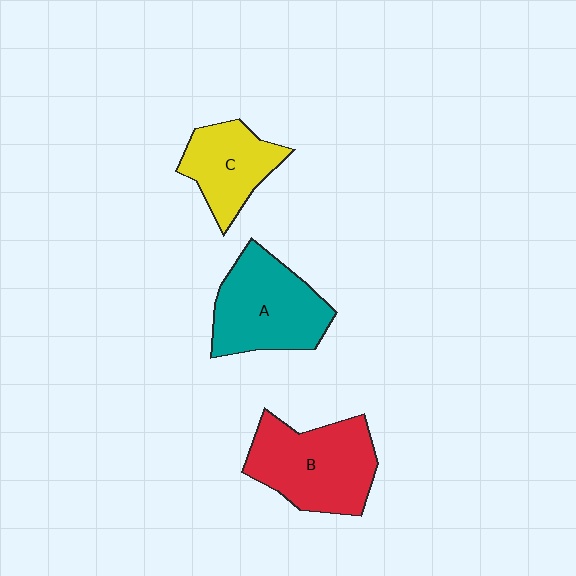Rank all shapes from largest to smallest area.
From largest to smallest: B (red), A (teal), C (yellow).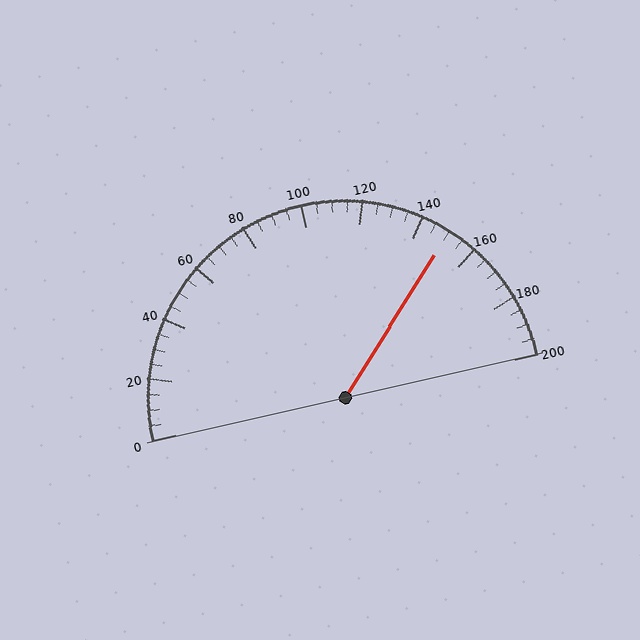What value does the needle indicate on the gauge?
The needle indicates approximately 150.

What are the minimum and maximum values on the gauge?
The gauge ranges from 0 to 200.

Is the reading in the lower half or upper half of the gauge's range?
The reading is in the upper half of the range (0 to 200).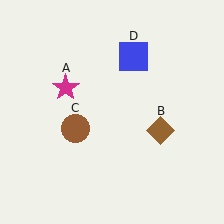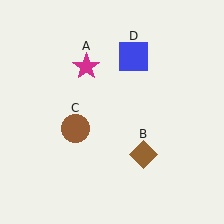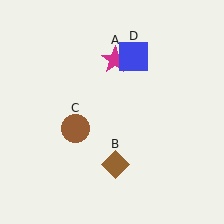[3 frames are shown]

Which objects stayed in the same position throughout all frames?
Brown circle (object C) and blue square (object D) remained stationary.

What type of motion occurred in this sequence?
The magenta star (object A), brown diamond (object B) rotated clockwise around the center of the scene.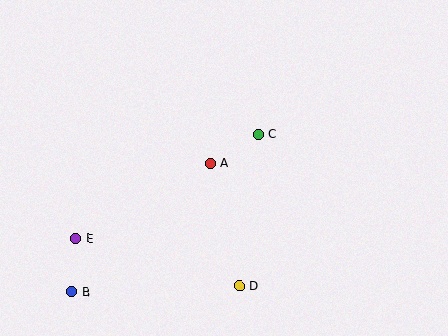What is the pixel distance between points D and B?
The distance between D and B is 168 pixels.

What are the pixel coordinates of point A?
Point A is at (211, 163).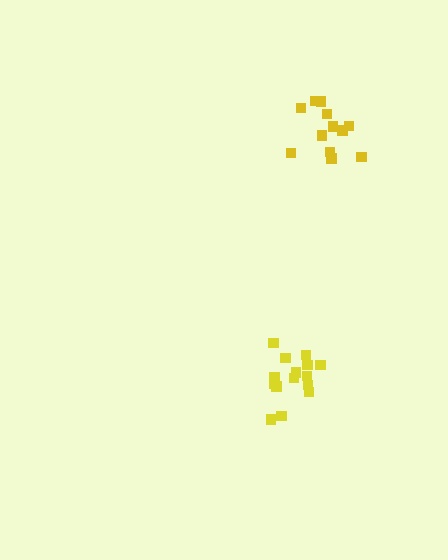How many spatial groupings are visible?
There are 2 spatial groupings.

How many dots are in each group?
Group 1: 13 dots, Group 2: 15 dots (28 total).